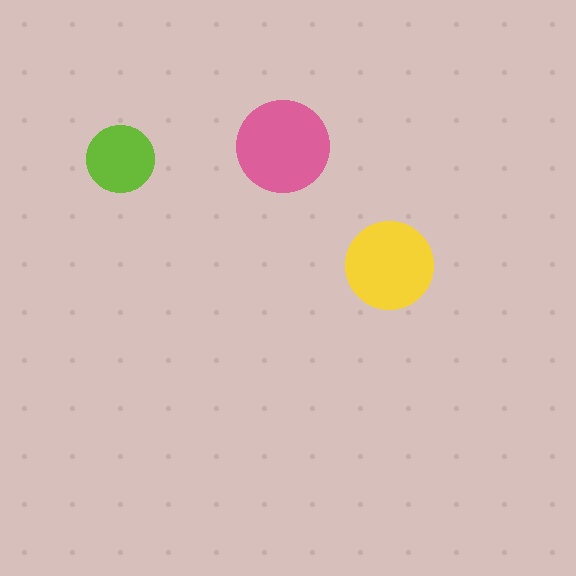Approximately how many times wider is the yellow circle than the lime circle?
About 1.5 times wider.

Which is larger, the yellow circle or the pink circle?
The pink one.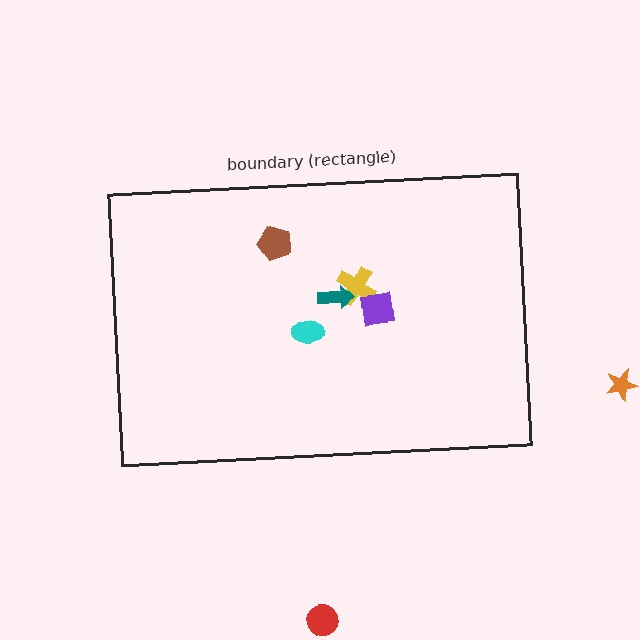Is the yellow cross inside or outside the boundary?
Inside.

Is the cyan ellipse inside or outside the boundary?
Inside.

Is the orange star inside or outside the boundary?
Outside.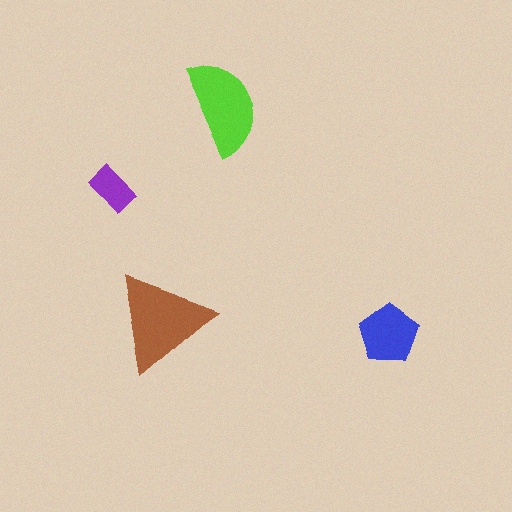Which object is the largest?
The brown triangle.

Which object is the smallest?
The purple rectangle.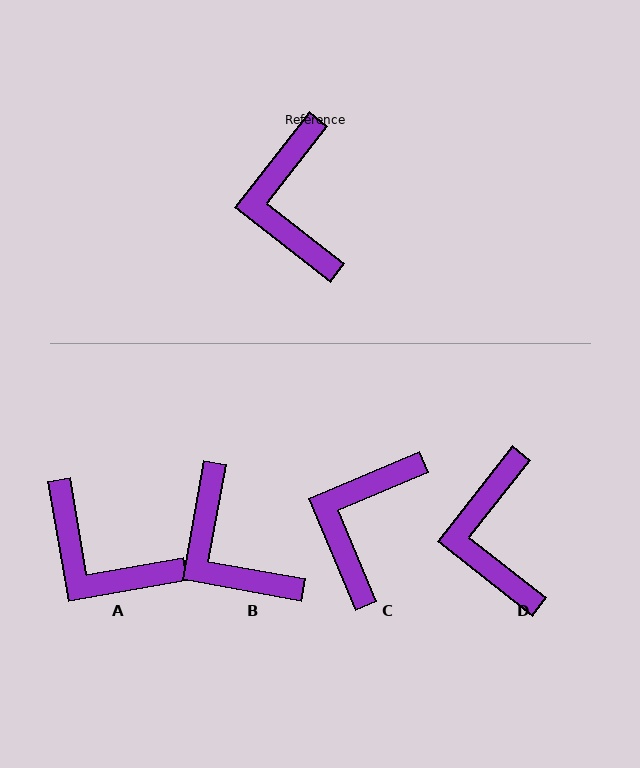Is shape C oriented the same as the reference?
No, it is off by about 29 degrees.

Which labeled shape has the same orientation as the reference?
D.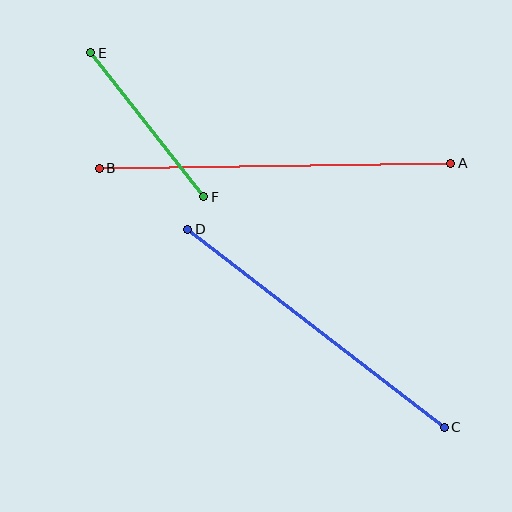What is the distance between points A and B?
The distance is approximately 352 pixels.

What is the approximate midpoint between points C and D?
The midpoint is at approximately (316, 328) pixels.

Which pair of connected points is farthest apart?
Points A and B are farthest apart.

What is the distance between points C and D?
The distance is approximately 324 pixels.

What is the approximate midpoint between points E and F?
The midpoint is at approximately (147, 125) pixels.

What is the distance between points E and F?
The distance is approximately 183 pixels.